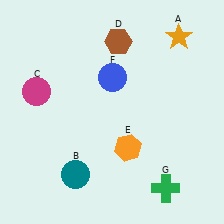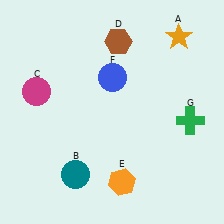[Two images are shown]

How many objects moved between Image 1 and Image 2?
2 objects moved between the two images.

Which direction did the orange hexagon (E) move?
The orange hexagon (E) moved down.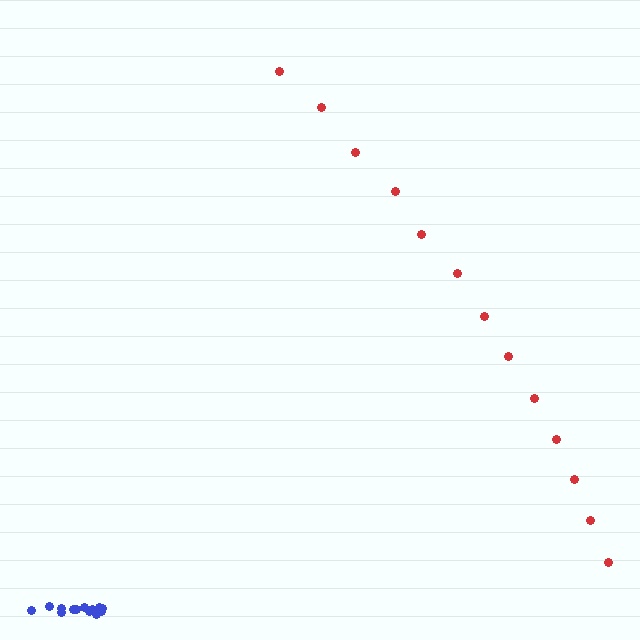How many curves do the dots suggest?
There are 2 distinct paths.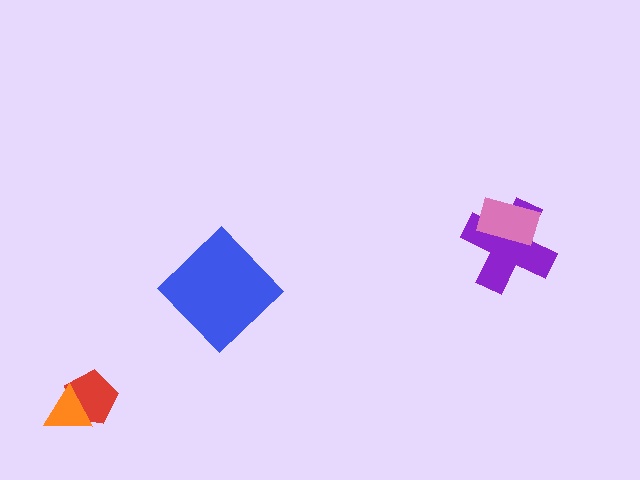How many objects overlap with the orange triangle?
1 object overlaps with the orange triangle.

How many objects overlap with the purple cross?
1 object overlaps with the purple cross.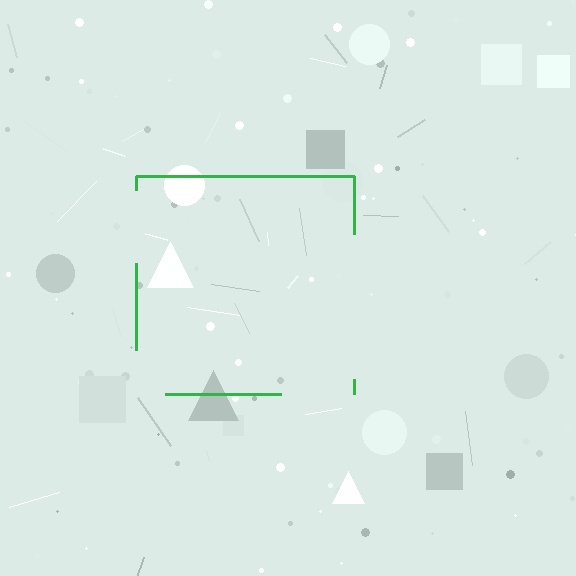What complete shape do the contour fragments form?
The contour fragments form a square.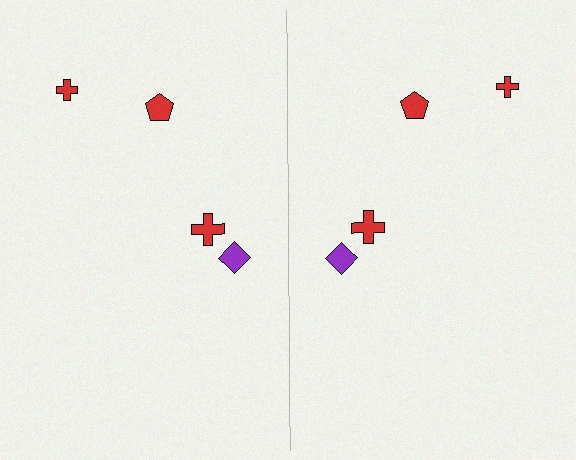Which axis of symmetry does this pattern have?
The pattern has a vertical axis of symmetry running through the center of the image.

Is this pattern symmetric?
Yes, this pattern has bilateral (reflection) symmetry.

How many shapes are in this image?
There are 8 shapes in this image.